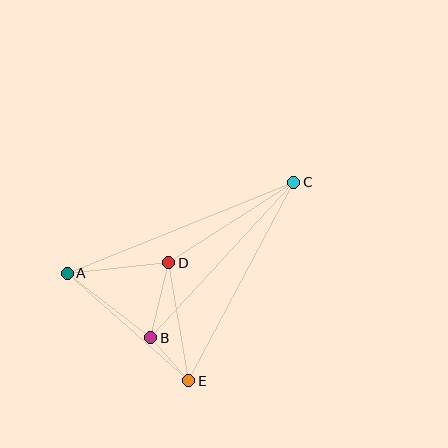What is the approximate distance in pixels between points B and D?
The distance between B and D is approximately 77 pixels.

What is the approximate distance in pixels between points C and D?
The distance between C and D is approximately 149 pixels.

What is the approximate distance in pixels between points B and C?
The distance between B and C is approximately 211 pixels.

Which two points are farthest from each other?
Points A and C are farthest from each other.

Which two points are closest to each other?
Points B and E are closest to each other.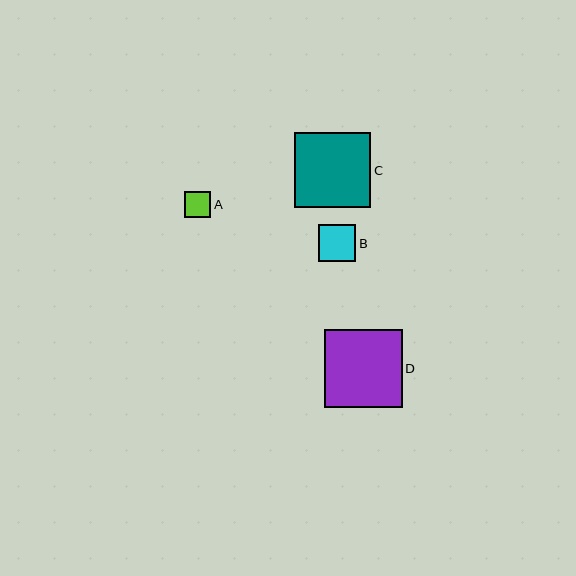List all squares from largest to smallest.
From largest to smallest: D, C, B, A.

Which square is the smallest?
Square A is the smallest with a size of approximately 26 pixels.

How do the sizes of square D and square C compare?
Square D and square C are approximately the same size.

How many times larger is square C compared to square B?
Square C is approximately 2.0 times the size of square B.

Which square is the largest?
Square D is the largest with a size of approximately 77 pixels.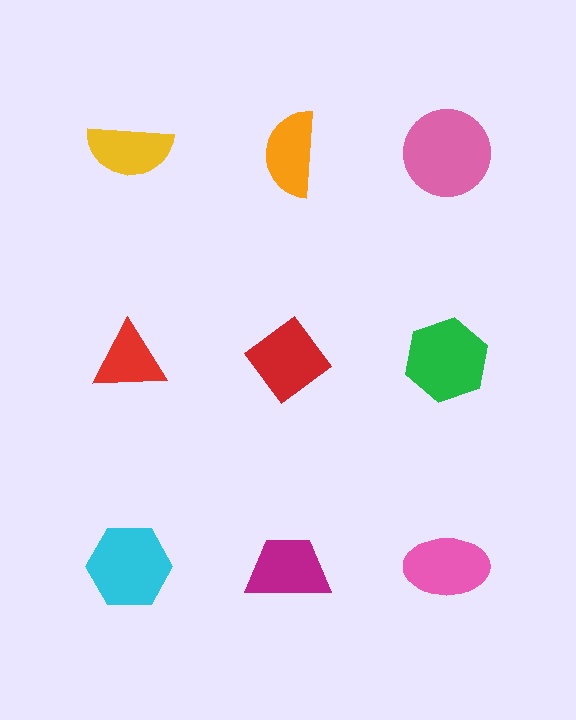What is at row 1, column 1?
A yellow semicircle.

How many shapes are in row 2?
3 shapes.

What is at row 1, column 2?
An orange semicircle.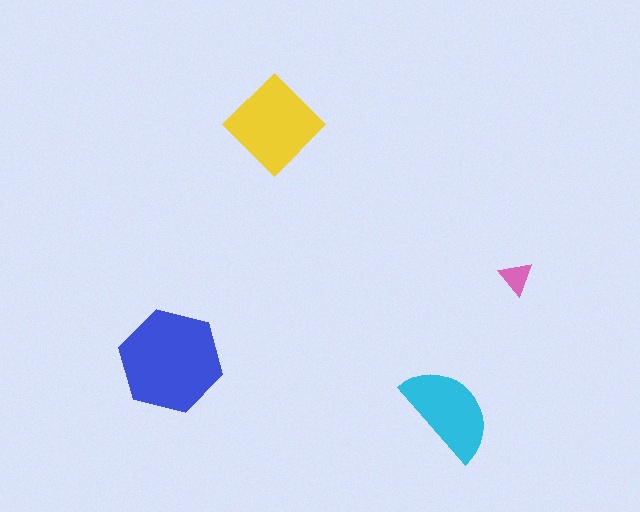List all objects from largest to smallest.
The blue hexagon, the yellow diamond, the cyan semicircle, the pink triangle.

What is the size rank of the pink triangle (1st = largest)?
4th.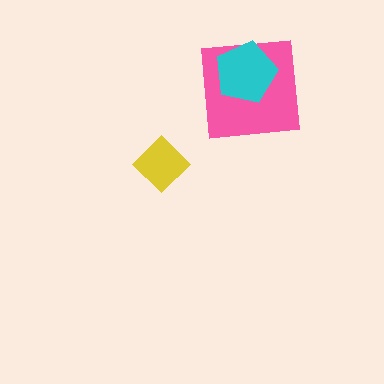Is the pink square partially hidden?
Yes, it is partially covered by another shape.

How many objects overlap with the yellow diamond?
0 objects overlap with the yellow diamond.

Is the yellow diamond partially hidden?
No, no other shape covers it.